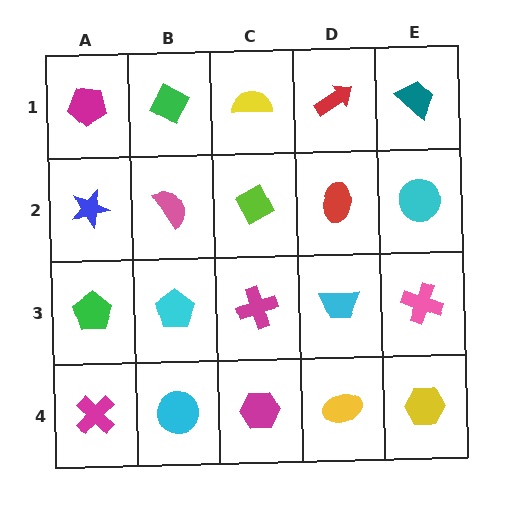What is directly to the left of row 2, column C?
A pink semicircle.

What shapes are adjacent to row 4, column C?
A magenta cross (row 3, column C), a cyan circle (row 4, column B), a yellow ellipse (row 4, column D).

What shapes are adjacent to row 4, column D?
A cyan trapezoid (row 3, column D), a magenta hexagon (row 4, column C), a yellow hexagon (row 4, column E).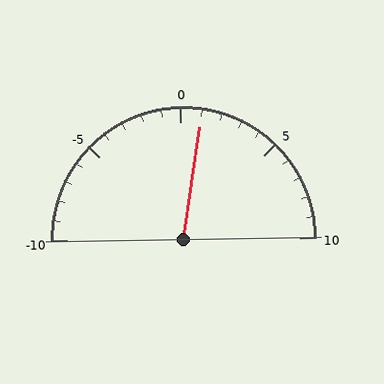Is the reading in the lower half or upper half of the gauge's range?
The reading is in the upper half of the range (-10 to 10).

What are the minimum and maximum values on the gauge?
The gauge ranges from -10 to 10.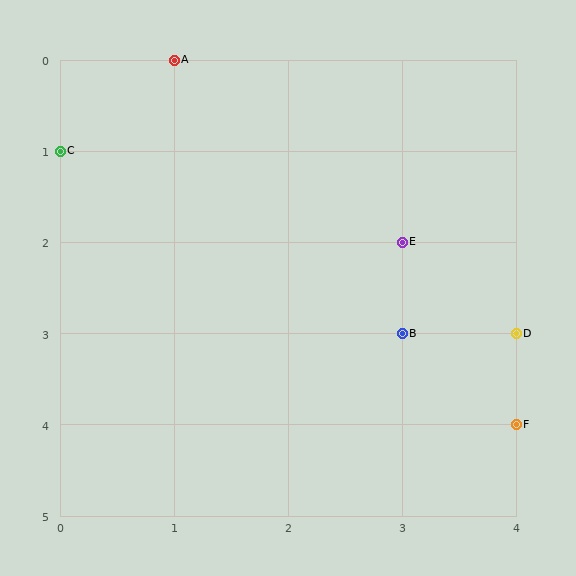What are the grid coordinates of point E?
Point E is at grid coordinates (3, 2).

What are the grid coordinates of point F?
Point F is at grid coordinates (4, 4).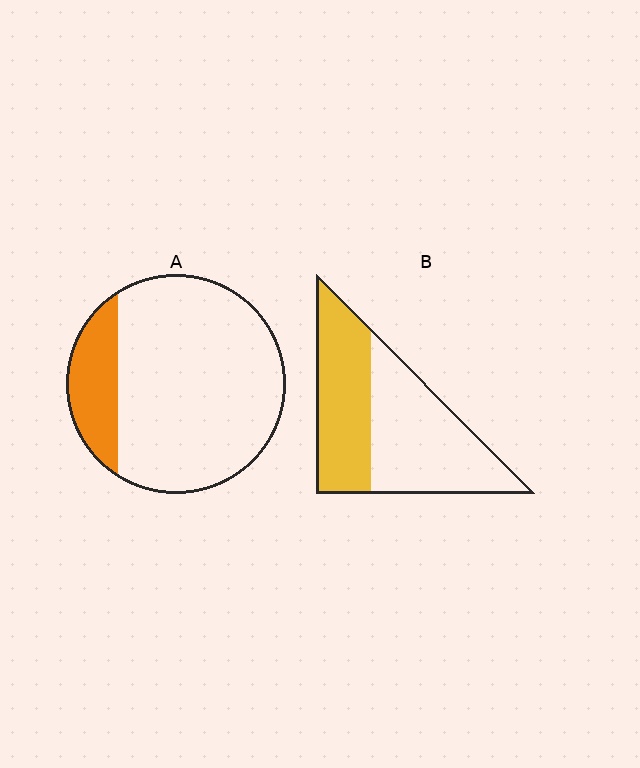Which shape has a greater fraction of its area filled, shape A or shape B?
Shape B.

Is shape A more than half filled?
No.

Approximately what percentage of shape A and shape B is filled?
A is approximately 20% and B is approximately 45%.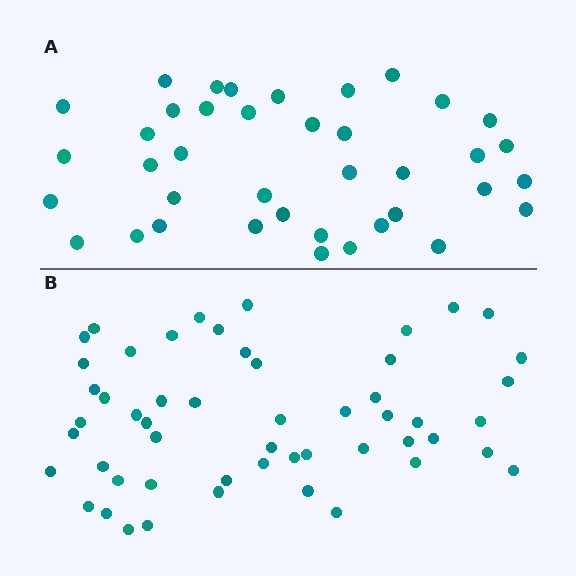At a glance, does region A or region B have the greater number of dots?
Region B (the bottom region) has more dots.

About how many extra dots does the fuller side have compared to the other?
Region B has approximately 15 more dots than region A.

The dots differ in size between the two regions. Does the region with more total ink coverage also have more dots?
No. Region A has more total ink coverage because its dots are larger, but region B actually contains more individual dots. Total area can be misleading — the number of items is what matters here.